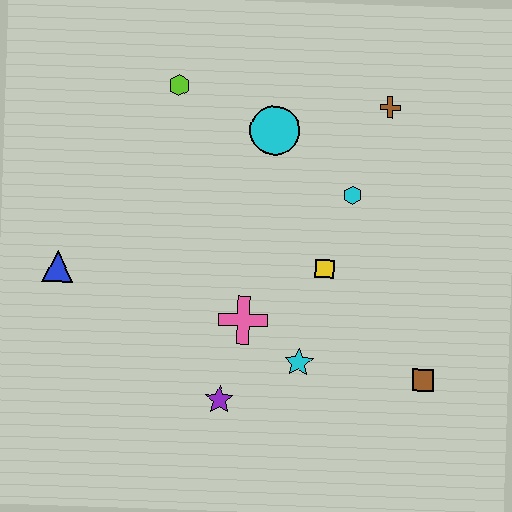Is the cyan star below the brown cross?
Yes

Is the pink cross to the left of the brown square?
Yes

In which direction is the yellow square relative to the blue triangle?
The yellow square is to the right of the blue triangle.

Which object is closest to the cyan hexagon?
The yellow square is closest to the cyan hexagon.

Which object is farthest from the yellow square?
The blue triangle is farthest from the yellow square.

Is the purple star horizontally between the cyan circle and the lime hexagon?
Yes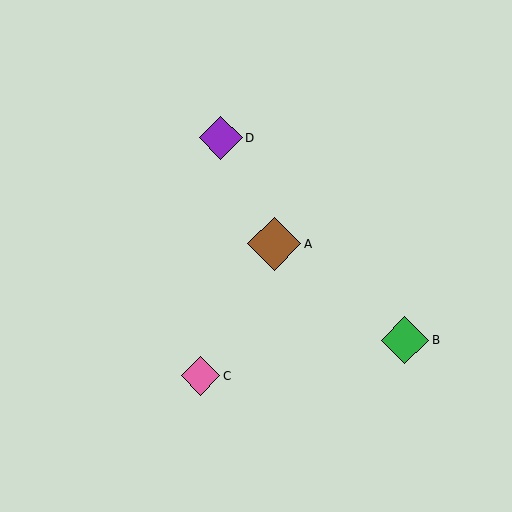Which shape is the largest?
The brown diamond (labeled A) is the largest.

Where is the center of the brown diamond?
The center of the brown diamond is at (274, 244).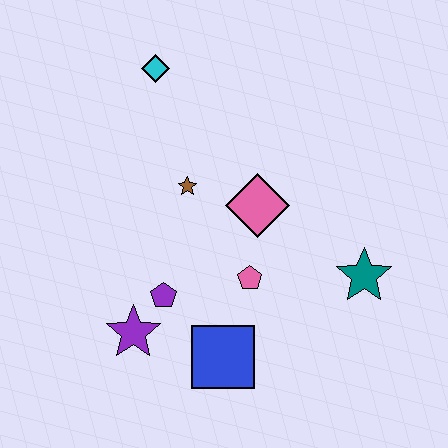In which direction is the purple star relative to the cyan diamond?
The purple star is below the cyan diamond.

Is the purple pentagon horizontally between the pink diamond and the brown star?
No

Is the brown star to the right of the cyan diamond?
Yes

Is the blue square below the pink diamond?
Yes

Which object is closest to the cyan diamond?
The brown star is closest to the cyan diamond.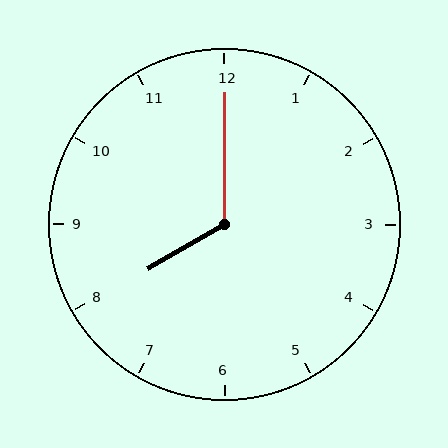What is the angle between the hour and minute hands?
Approximately 120 degrees.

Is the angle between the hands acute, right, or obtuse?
It is obtuse.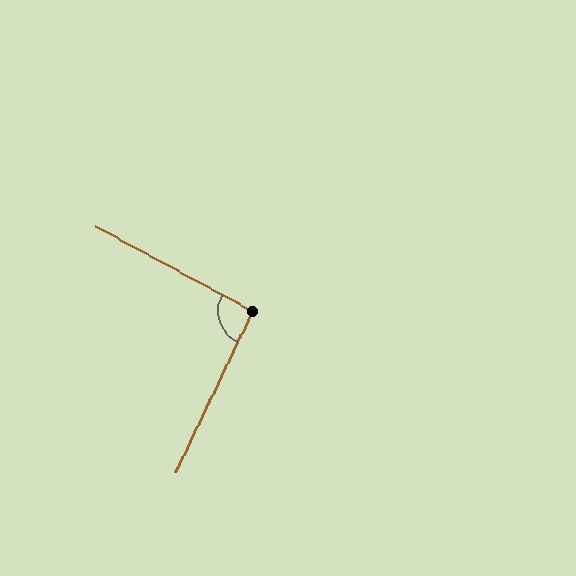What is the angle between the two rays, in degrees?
Approximately 93 degrees.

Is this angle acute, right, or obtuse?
It is approximately a right angle.